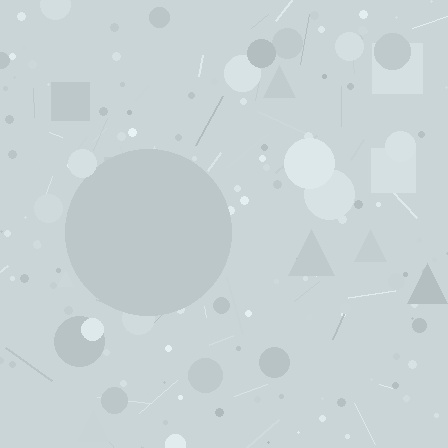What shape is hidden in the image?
A circle is hidden in the image.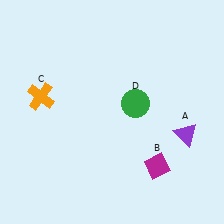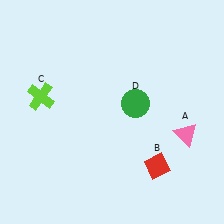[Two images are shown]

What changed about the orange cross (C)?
In Image 1, C is orange. In Image 2, it changed to lime.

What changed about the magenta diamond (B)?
In Image 1, B is magenta. In Image 2, it changed to red.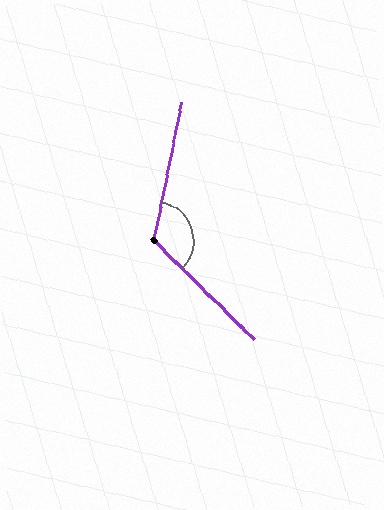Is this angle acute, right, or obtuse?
It is obtuse.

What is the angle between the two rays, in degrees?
Approximately 123 degrees.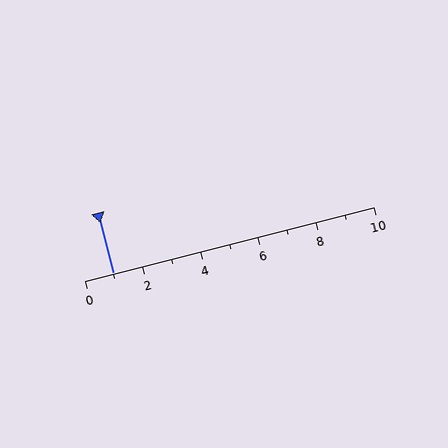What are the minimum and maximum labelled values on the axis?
The axis runs from 0 to 10.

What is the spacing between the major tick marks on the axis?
The major ticks are spaced 2 apart.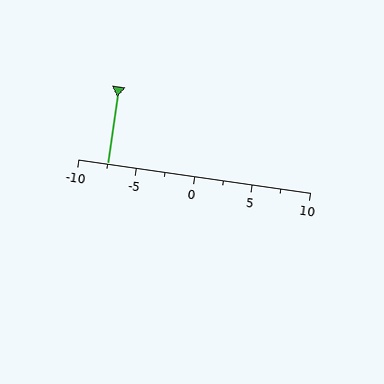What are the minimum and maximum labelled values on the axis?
The axis runs from -10 to 10.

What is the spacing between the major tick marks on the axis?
The major ticks are spaced 5 apart.